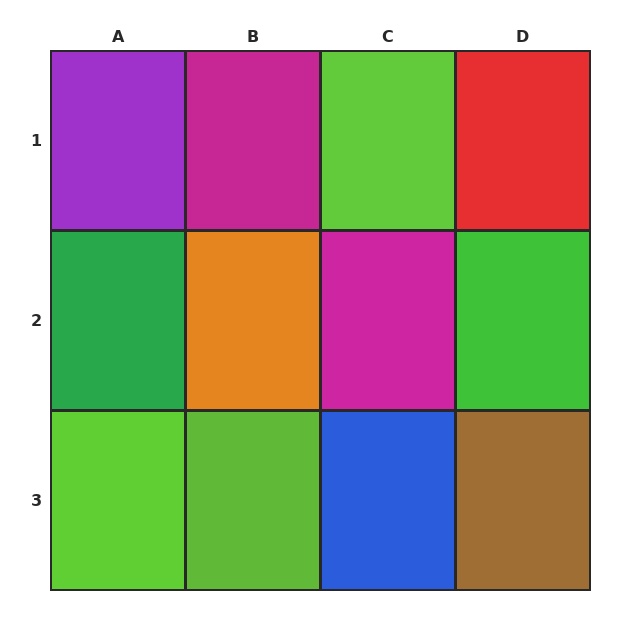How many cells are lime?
3 cells are lime.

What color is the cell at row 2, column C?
Magenta.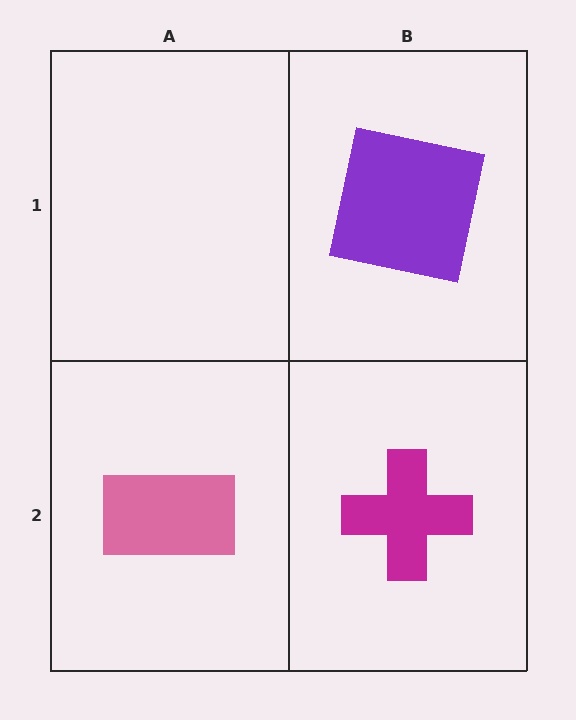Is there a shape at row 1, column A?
No, that cell is empty.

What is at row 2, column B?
A magenta cross.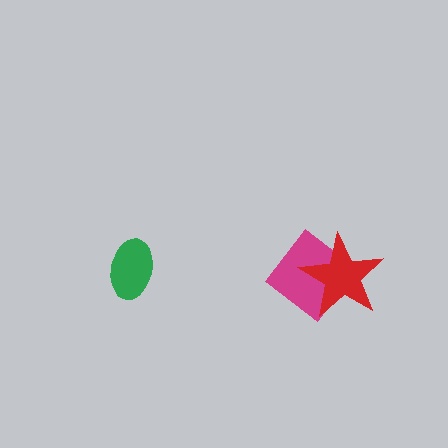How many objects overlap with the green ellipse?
0 objects overlap with the green ellipse.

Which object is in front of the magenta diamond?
The red star is in front of the magenta diamond.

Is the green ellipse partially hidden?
No, no other shape covers it.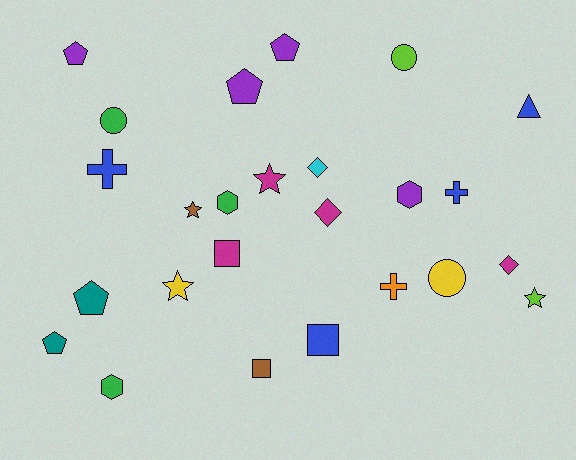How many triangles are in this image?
There is 1 triangle.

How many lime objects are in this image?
There are 2 lime objects.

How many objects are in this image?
There are 25 objects.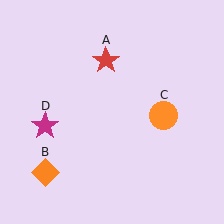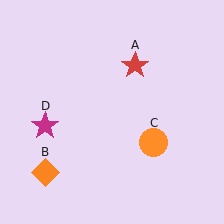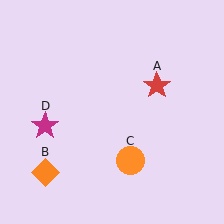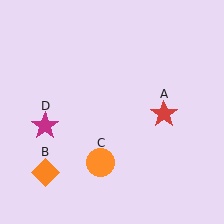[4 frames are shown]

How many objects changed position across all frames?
2 objects changed position: red star (object A), orange circle (object C).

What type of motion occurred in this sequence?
The red star (object A), orange circle (object C) rotated clockwise around the center of the scene.